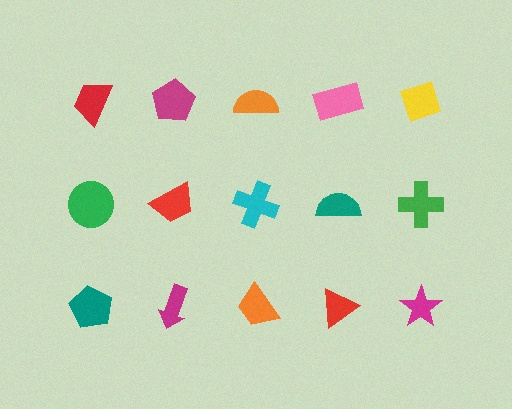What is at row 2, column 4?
A teal semicircle.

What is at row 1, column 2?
A magenta pentagon.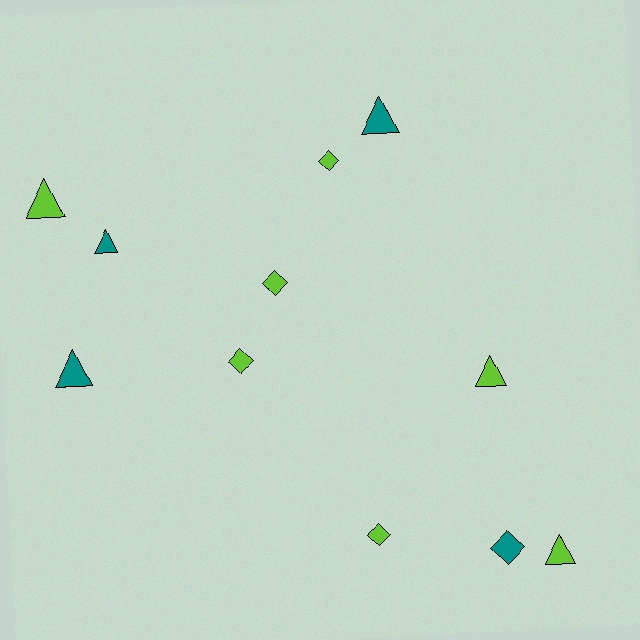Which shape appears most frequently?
Triangle, with 6 objects.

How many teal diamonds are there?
There is 1 teal diamond.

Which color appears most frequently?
Lime, with 7 objects.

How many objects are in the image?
There are 11 objects.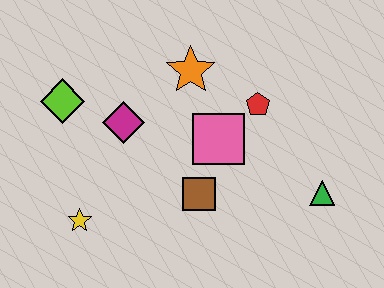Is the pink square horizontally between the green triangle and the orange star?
Yes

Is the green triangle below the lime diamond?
Yes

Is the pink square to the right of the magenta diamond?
Yes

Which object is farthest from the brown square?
The lime diamond is farthest from the brown square.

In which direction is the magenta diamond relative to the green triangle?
The magenta diamond is to the left of the green triangle.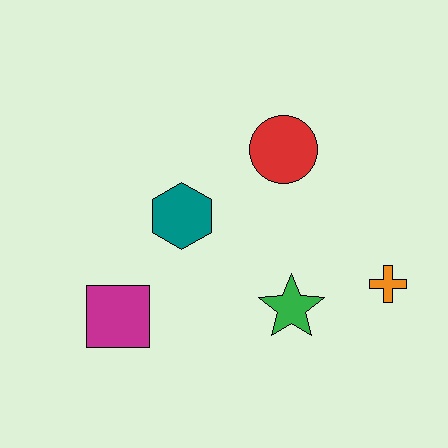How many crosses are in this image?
There is 1 cross.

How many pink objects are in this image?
There are no pink objects.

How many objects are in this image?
There are 5 objects.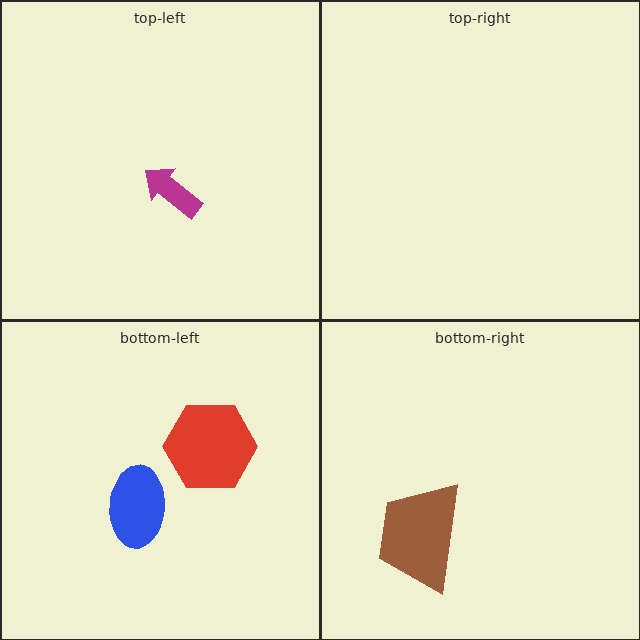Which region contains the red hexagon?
The bottom-left region.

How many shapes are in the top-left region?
1.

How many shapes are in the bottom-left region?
2.